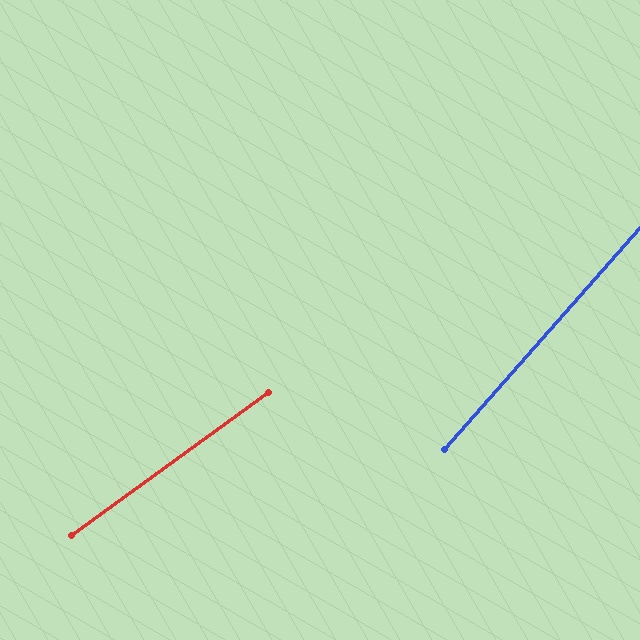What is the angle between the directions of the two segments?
Approximately 13 degrees.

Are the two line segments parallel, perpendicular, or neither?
Neither parallel nor perpendicular — they differ by about 13°.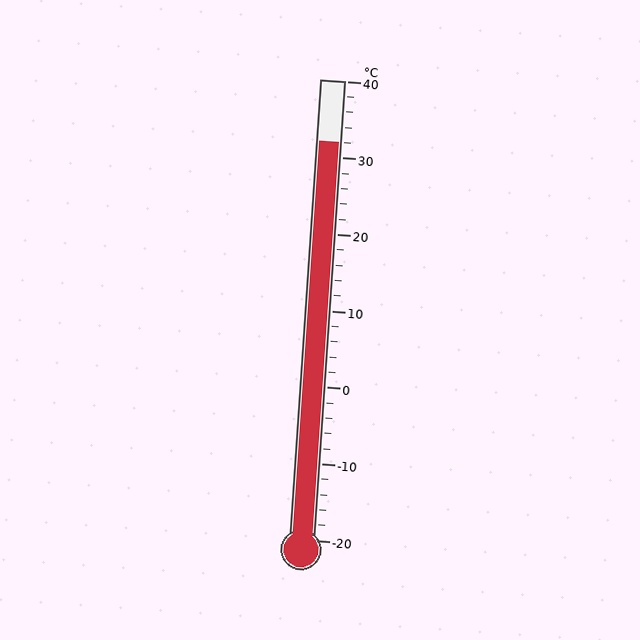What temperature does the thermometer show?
The thermometer shows approximately 32°C.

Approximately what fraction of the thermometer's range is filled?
The thermometer is filled to approximately 85% of its range.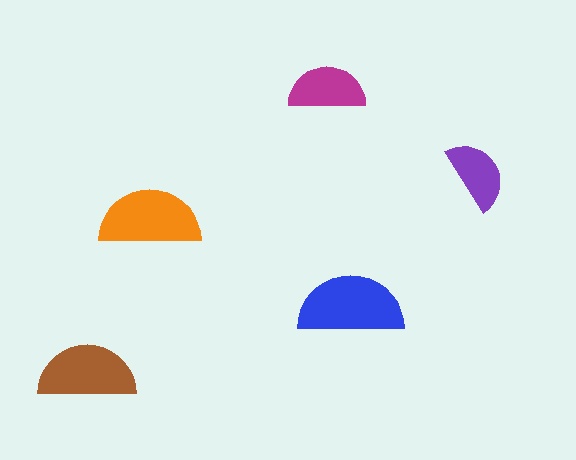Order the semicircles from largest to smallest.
the blue one, the orange one, the brown one, the magenta one, the purple one.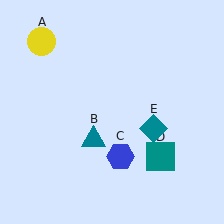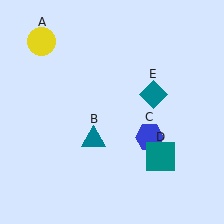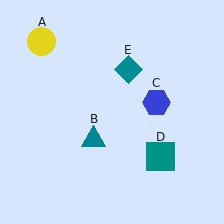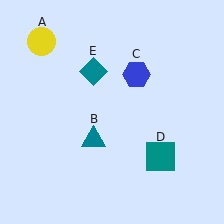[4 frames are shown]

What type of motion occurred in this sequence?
The blue hexagon (object C), teal diamond (object E) rotated counterclockwise around the center of the scene.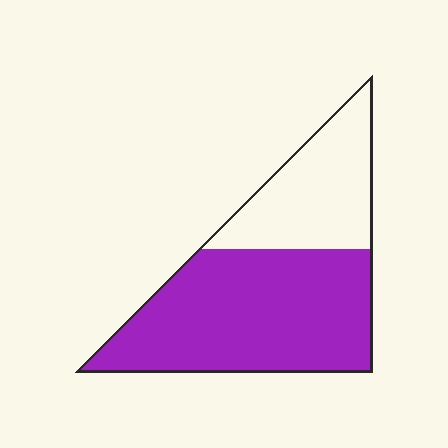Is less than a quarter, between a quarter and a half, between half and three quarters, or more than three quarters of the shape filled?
Between half and three quarters.